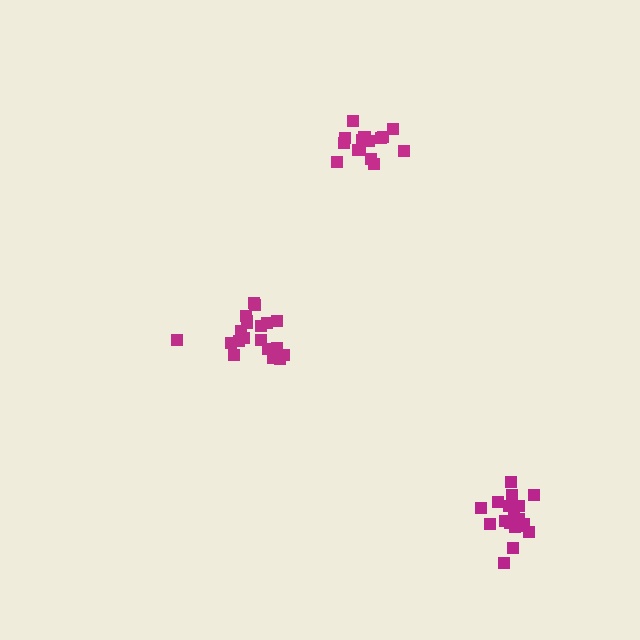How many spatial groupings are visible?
There are 3 spatial groupings.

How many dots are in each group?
Group 1: 18 dots, Group 2: 20 dots, Group 3: 15 dots (53 total).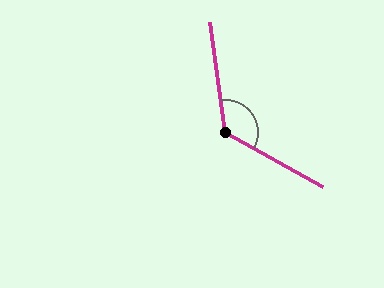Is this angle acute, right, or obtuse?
It is obtuse.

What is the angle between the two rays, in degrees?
Approximately 127 degrees.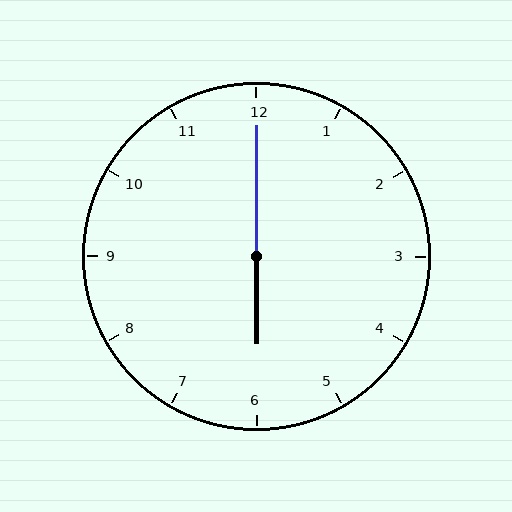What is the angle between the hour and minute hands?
Approximately 180 degrees.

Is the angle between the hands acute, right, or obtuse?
It is obtuse.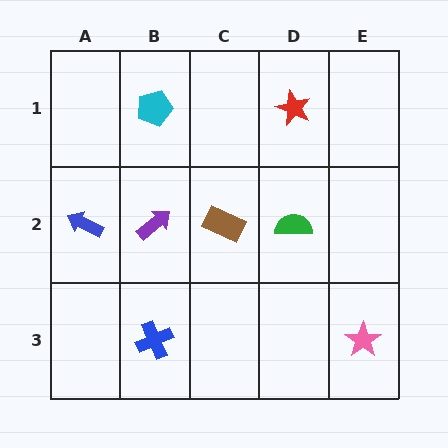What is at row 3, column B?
A blue cross.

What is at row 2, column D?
A green semicircle.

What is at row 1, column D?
A red star.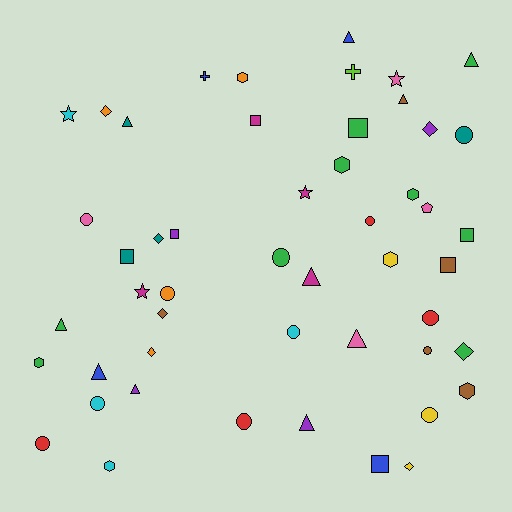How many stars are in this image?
There are 4 stars.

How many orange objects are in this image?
There are 4 orange objects.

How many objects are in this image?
There are 50 objects.